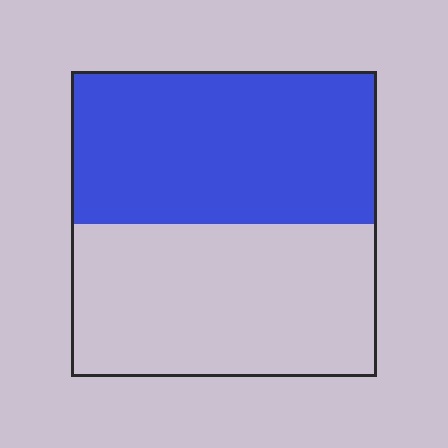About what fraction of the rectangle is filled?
About one half (1/2).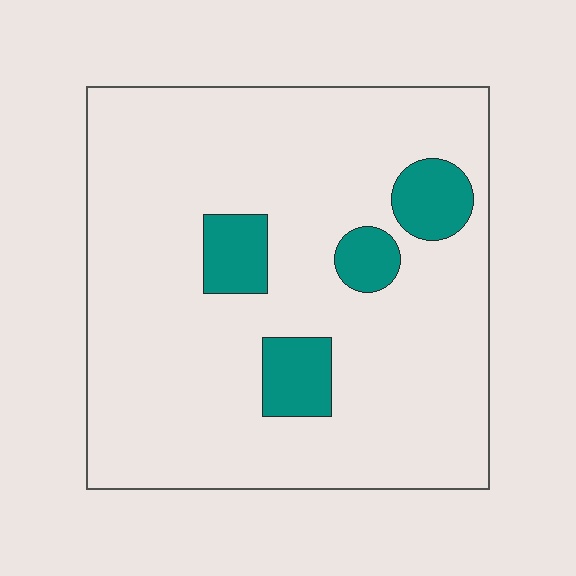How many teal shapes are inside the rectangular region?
4.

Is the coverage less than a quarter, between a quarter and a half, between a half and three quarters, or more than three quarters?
Less than a quarter.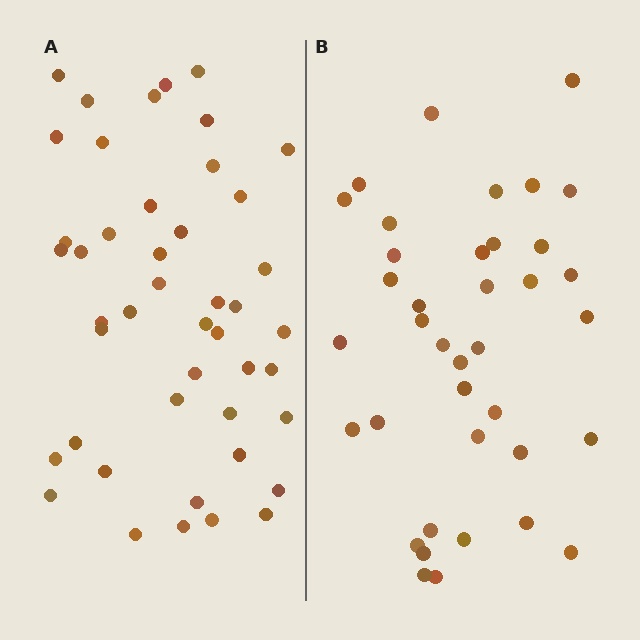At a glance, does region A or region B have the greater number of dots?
Region A (the left region) has more dots.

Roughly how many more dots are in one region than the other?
Region A has roughly 8 or so more dots than region B.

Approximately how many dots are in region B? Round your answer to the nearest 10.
About 40 dots. (The exact count is 38, which rounds to 40.)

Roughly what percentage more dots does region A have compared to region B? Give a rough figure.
About 20% more.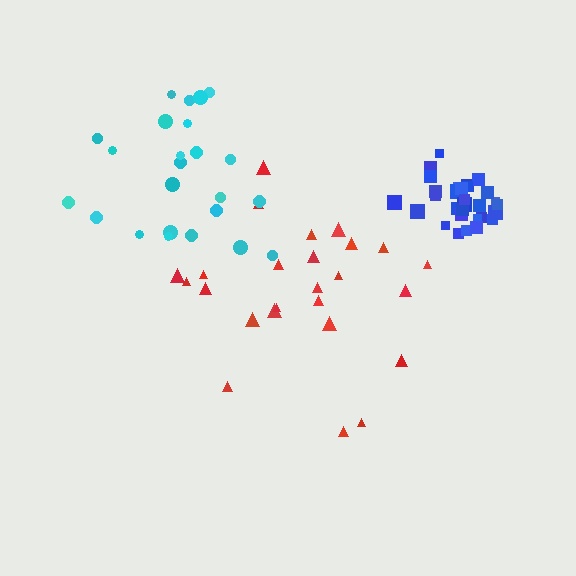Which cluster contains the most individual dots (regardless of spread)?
Blue (31).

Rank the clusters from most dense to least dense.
blue, cyan, red.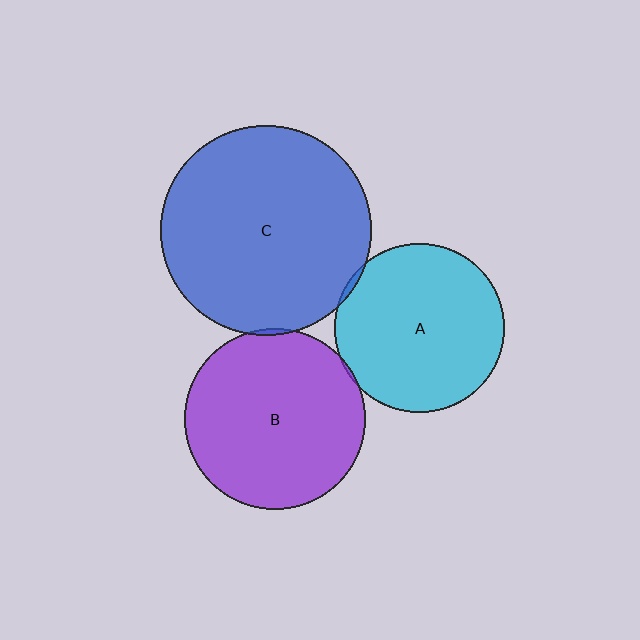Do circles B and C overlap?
Yes.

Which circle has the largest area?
Circle C (blue).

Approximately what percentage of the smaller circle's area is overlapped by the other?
Approximately 5%.